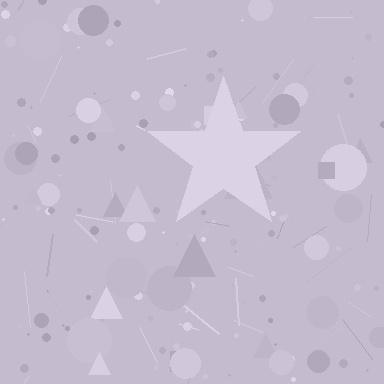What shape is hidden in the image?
A star is hidden in the image.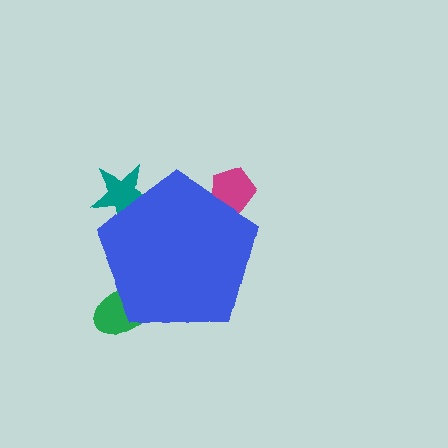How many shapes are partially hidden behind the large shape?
3 shapes are partially hidden.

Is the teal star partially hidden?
Yes, the teal star is partially hidden behind the blue pentagon.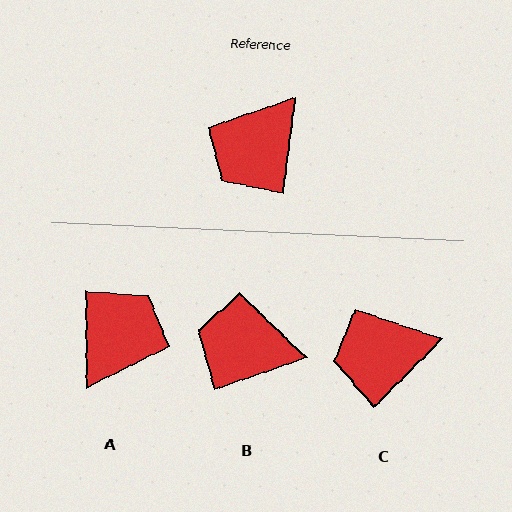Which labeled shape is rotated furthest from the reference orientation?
A, about 173 degrees away.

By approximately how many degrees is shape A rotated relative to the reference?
Approximately 173 degrees clockwise.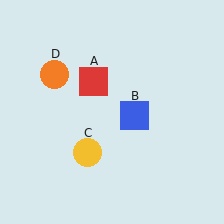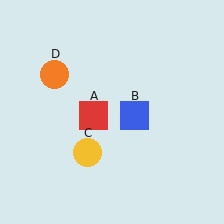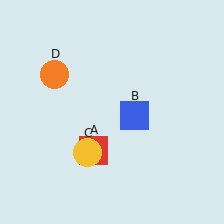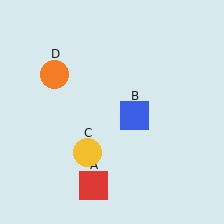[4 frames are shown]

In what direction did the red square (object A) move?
The red square (object A) moved down.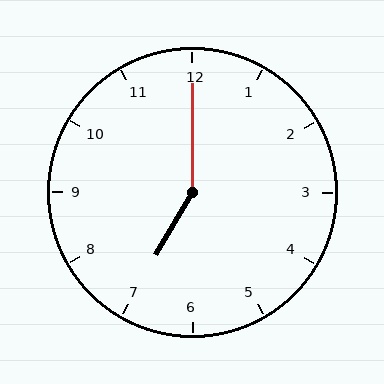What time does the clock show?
7:00.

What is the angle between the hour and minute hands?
Approximately 150 degrees.